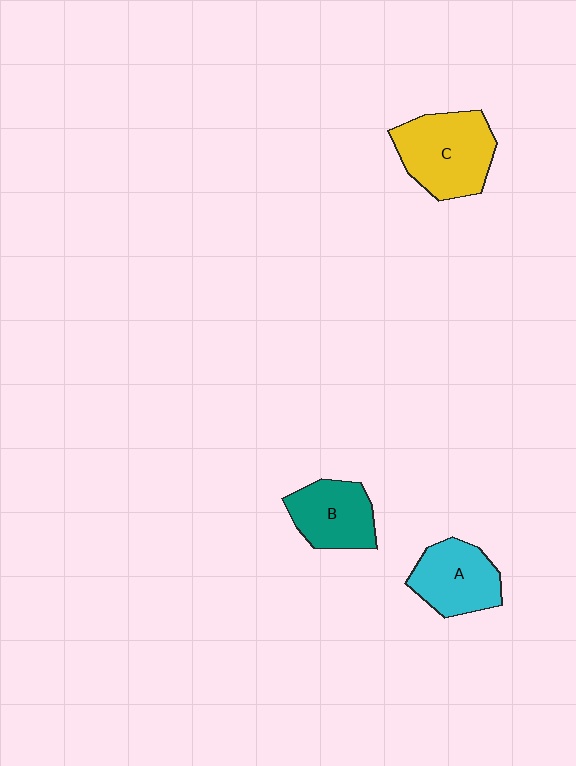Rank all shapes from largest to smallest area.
From largest to smallest: C (yellow), A (cyan), B (teal).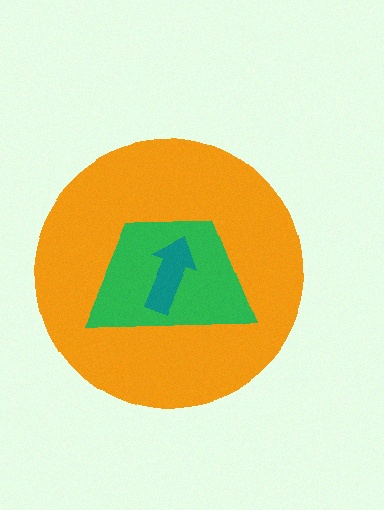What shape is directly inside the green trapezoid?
The teal arrow.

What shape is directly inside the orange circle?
The green trapezoid.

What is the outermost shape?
The orange circle.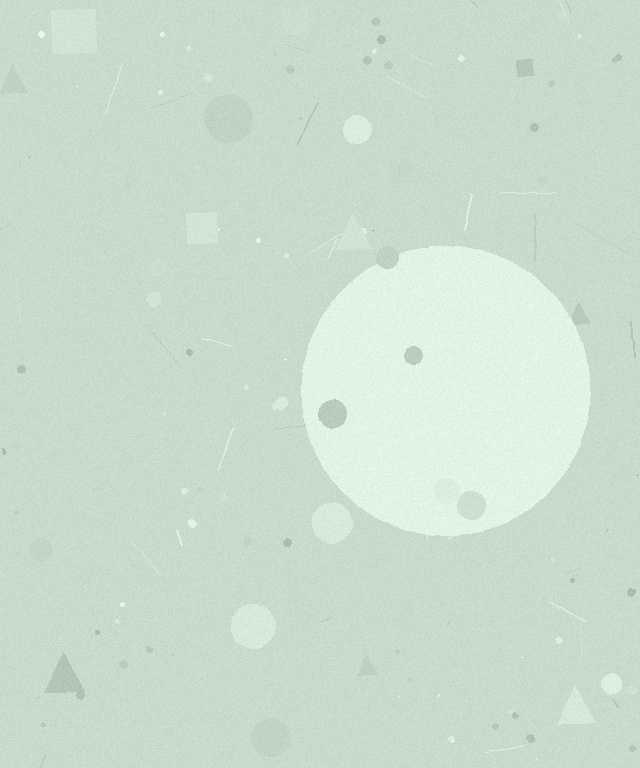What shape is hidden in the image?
A circle is hidden in the image.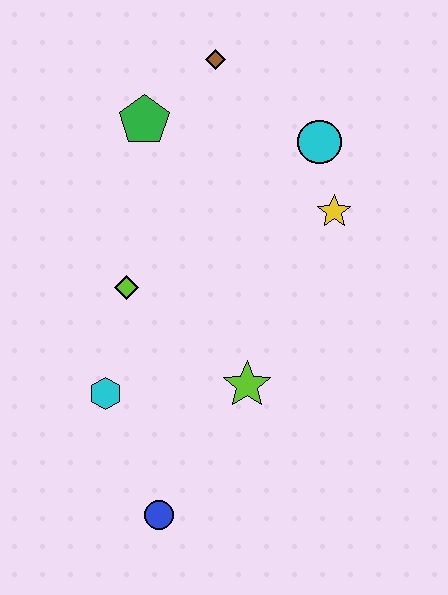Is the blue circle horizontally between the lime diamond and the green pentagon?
No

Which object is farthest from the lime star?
The brown diamond is farthest from the lime star.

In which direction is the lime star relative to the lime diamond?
The lime star is to the right of the lime diamond.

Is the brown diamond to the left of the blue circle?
No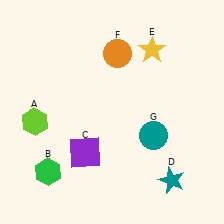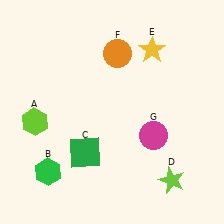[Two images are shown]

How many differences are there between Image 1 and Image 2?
There are 3 differences between the two images.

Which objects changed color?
C changed from purple to green. D changed from teal to lime. G changed from teal to magenta.